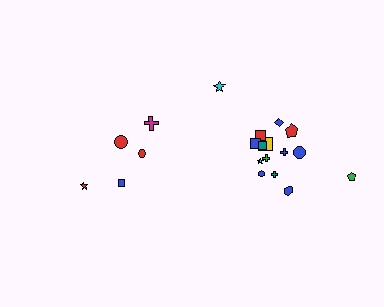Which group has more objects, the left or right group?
The right group.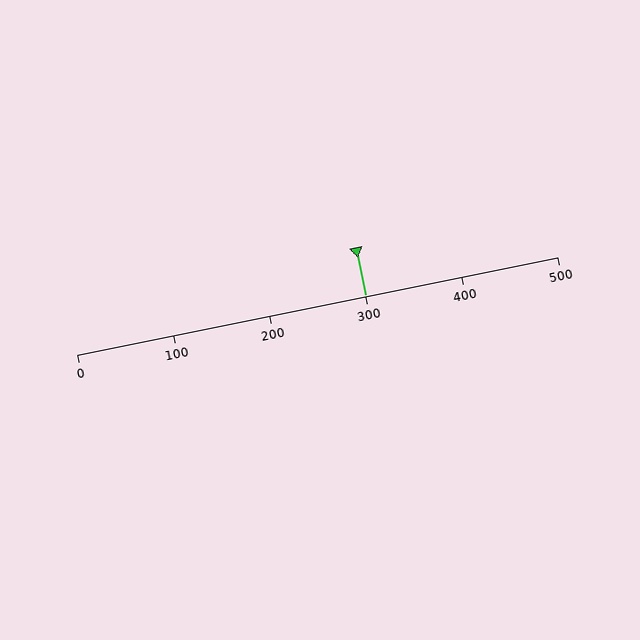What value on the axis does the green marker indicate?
The marker indicates approximately 300.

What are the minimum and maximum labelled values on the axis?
The axis runs from 0 to 500.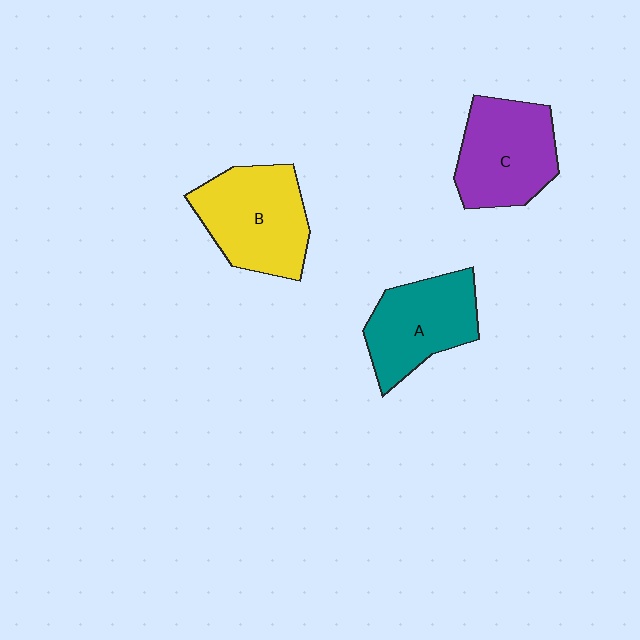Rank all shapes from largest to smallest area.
From largest to smallest: B (yellow), C (purple), A (teal).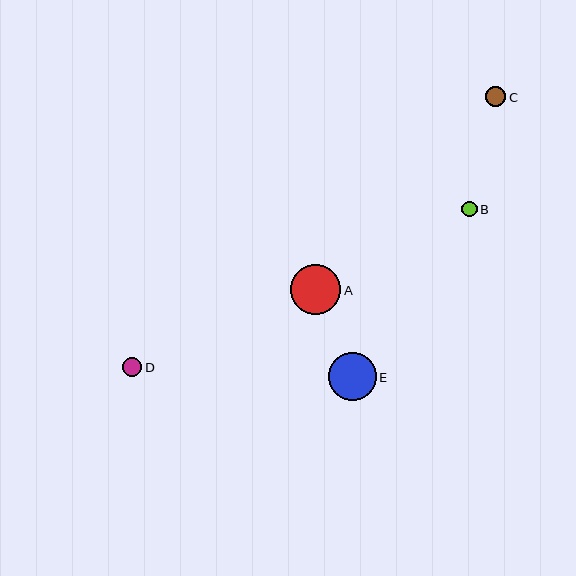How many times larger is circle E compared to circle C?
Circle E is approximately 2.4 times the size of circle C.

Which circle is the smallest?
Circle B is the smallest with a size of approximately 15 pixels.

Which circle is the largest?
Circle A is the largest with a size of approximately 50 pixels.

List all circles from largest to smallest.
From largest to smallest: A, E, C, D, B.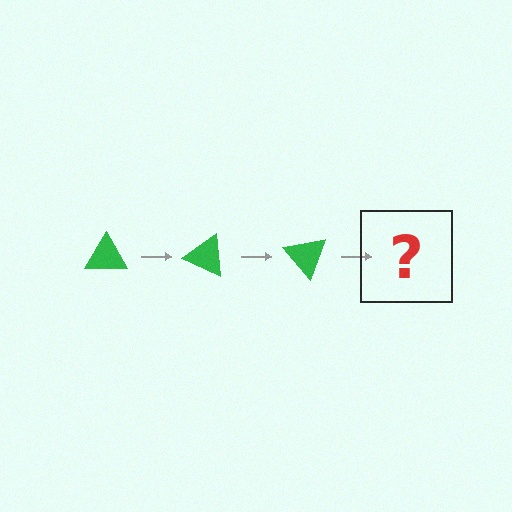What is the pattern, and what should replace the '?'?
The pattern is that the triangle rotates 25 degrees each step. The '?' should be a green triangle rotated 75 degrees.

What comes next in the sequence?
The next element should be a green triangle rotated 75 degrees.